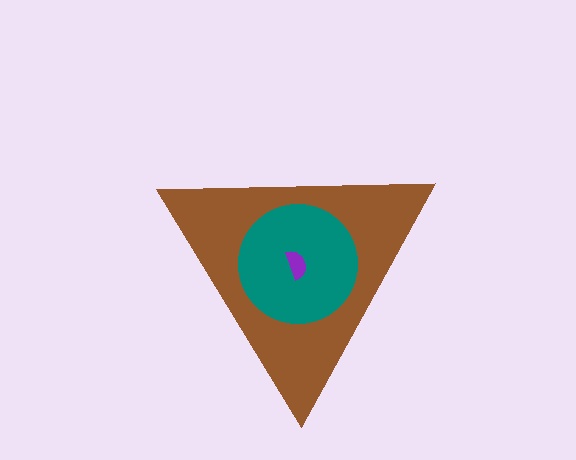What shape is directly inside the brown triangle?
The teal circle.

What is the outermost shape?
The brown triangle.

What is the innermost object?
The purple semicircle.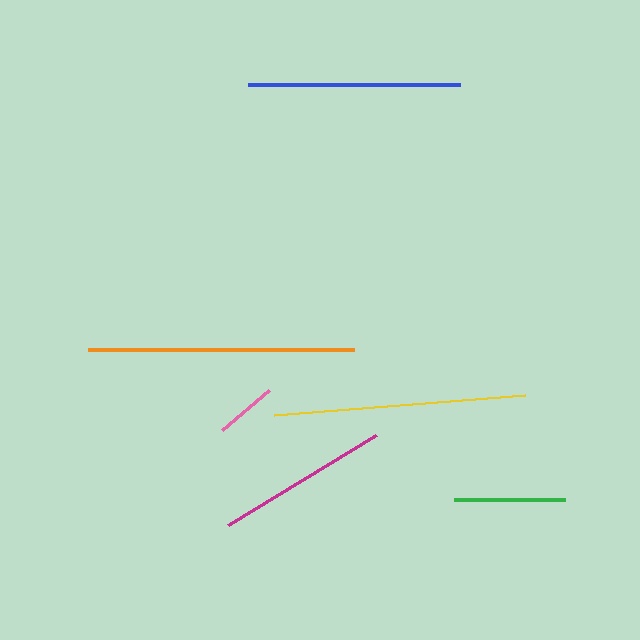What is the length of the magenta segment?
The magenta segment is approximately 173 pixels long.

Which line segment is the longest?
The orange line is the longest at approximately 266 pixels.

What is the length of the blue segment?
The blue segment is approximately 212 pixels long.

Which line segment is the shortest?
The pink line is the shortest at approximately 62 pixels.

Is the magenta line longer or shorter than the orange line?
The orange line is longer than the magenta line.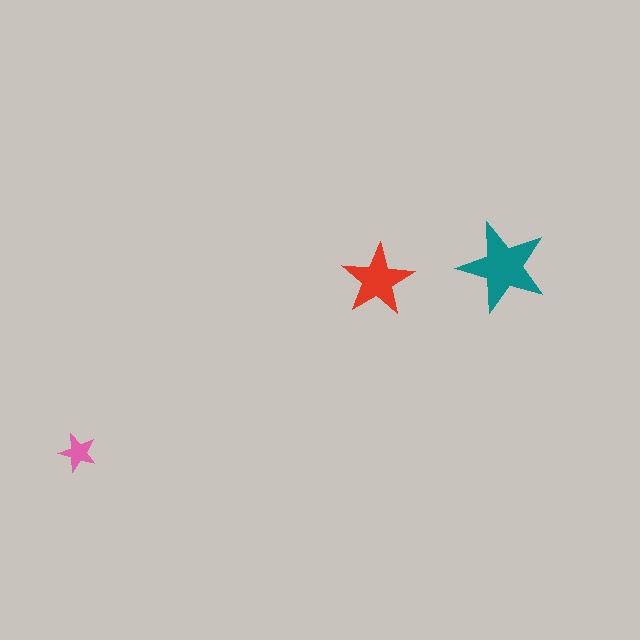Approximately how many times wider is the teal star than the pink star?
About 2.5 times wider.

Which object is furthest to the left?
The pink star is leftmost.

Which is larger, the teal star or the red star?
The teal one.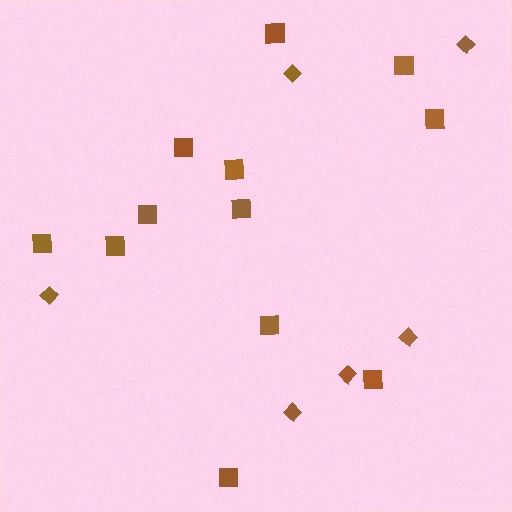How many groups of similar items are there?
There are 2 groups: one group of squares (12) and one group of diamonds (6).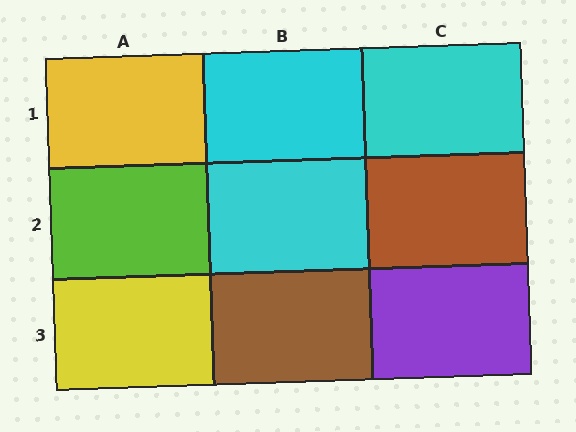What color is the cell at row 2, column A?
Lime.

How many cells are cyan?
3 cells are cyan.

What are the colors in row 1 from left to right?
Yellow, cyan, cyan.